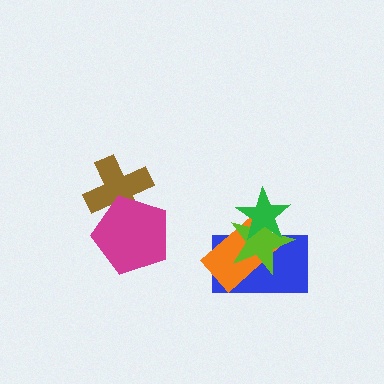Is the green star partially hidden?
No, no other shape covers it.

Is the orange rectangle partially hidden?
Yes, it is partially covered by another shape.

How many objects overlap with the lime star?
3 objects overlap with the lime star.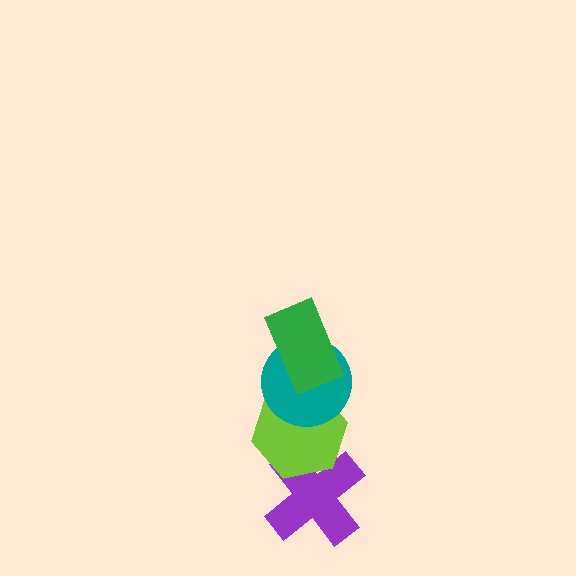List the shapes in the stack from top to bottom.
From top to bottom: the green rectangle, the teal circle, the lime hexagon, the purple cross.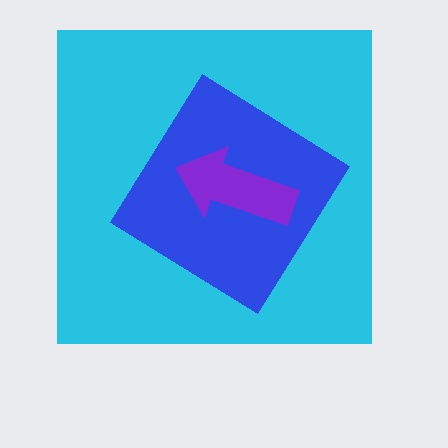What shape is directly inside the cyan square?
The blue diamond.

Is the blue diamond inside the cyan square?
Yes.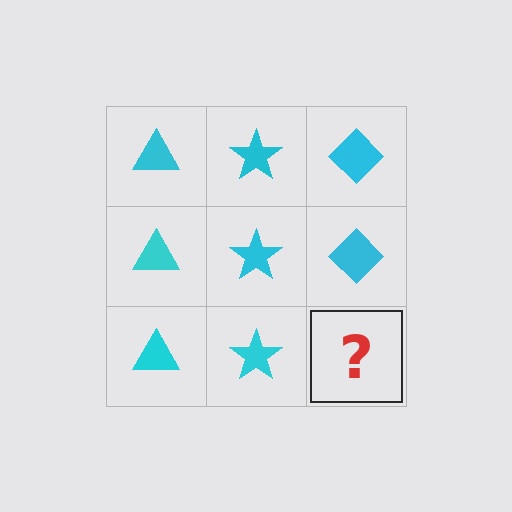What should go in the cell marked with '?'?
The missing cell should contain a cyan diamond.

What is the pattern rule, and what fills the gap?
The rule is that each column has a consistent shape. The gap should be filled with a cyan diamond.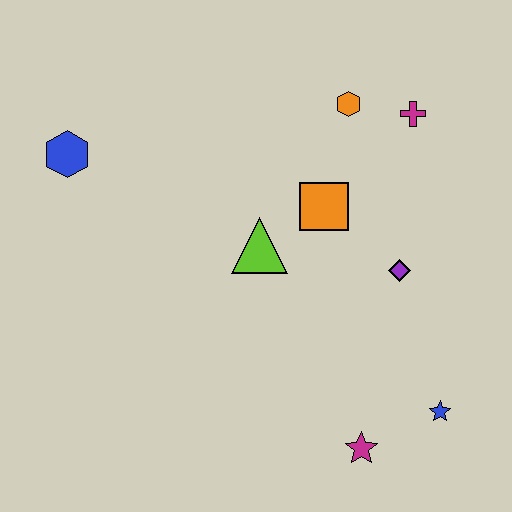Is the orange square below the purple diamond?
No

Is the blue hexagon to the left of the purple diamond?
Yes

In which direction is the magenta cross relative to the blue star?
The magenta cross is above the blue star.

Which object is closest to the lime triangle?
The orange square is closest to the lime triangle.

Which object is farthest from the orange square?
The blue hexagon is farthest from the orange square.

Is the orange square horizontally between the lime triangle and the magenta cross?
Yes